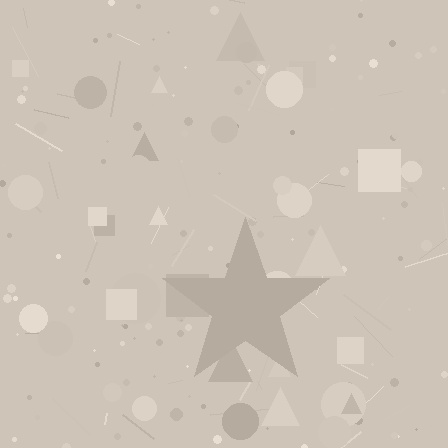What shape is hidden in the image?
A star is hidden in the image.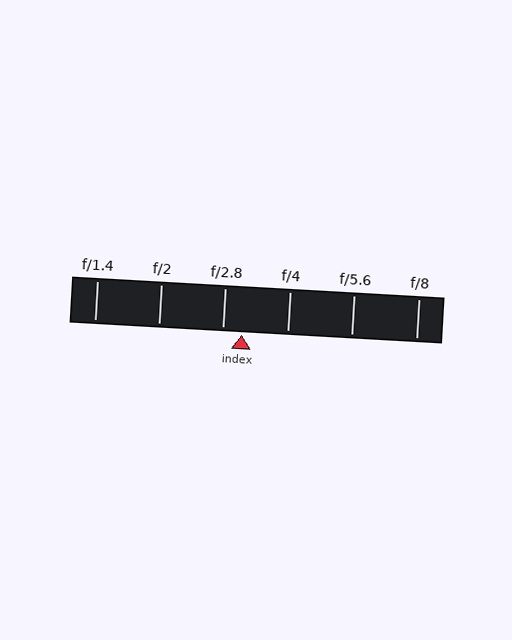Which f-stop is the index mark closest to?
The index mark is closest to f/2.8.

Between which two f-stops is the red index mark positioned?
The index mark is between f/2.8 and f/4.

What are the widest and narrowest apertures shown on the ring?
The widest aperture shown is f/1.4 and the narrowest is f/8.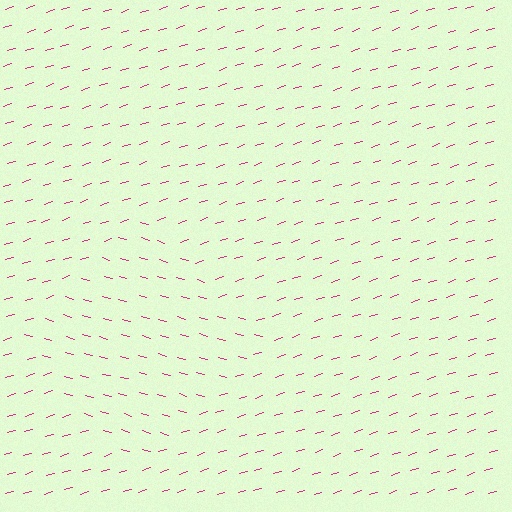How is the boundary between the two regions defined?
The boundary is defined purely by a change in line orientation (approximately 33 degrees difference). All lines are the same color and thickness.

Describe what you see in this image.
The image is filled with small magenta line segments. A diamond region in the image has lines oriented differently from the surrounding lines, creating a visible texture boundary.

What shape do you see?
I see a diamond.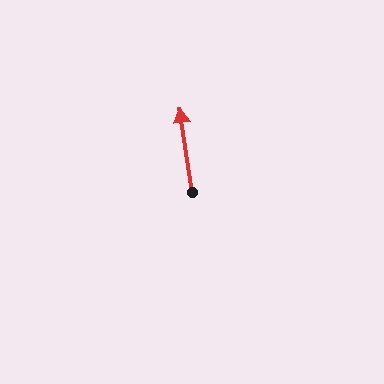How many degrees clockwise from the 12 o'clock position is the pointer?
Approximately 352 degrees.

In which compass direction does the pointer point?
North.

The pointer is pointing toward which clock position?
Roughly 12 o'clock.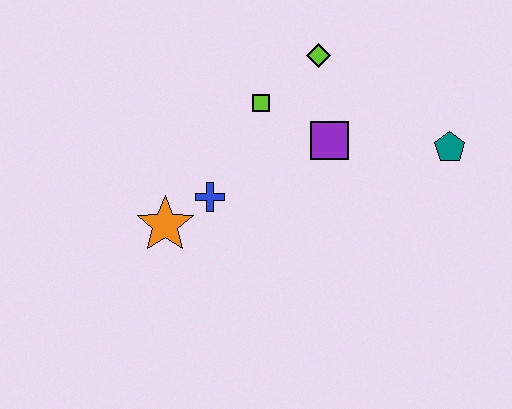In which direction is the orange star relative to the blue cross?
The orange star is to the left of the blue cross.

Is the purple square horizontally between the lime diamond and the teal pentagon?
Yes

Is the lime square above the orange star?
Yes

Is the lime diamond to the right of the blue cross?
Yes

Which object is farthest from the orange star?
The teal pentagon is farthest from the orange star.